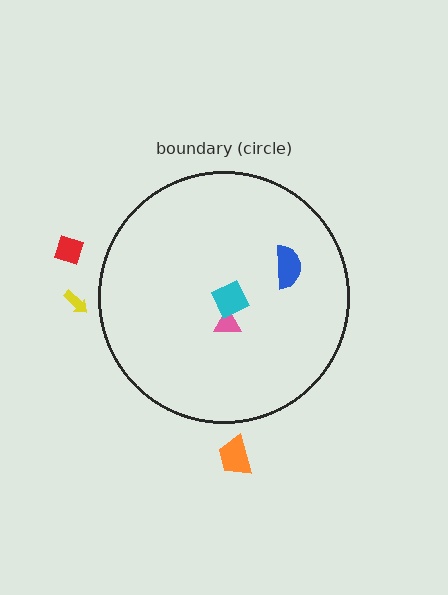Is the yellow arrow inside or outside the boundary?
Outside.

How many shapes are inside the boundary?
3 inside, 3 outside.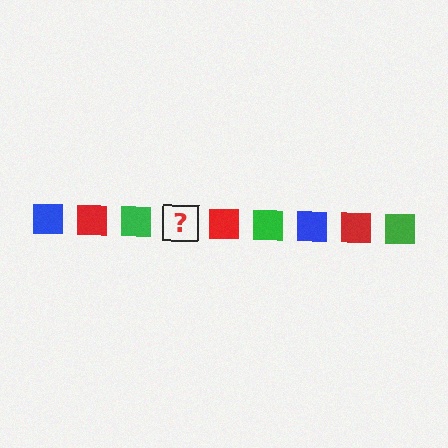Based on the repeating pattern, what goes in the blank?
The blank should be a blue square.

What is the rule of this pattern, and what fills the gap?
The rule is that the pattern cycles through blue, red, green squares. The gap should be filled with a blue square.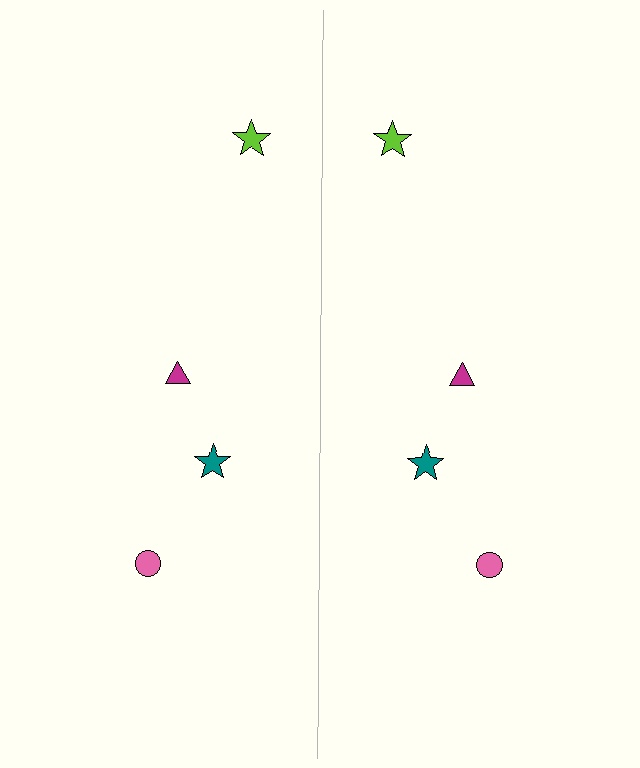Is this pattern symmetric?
Yes, this pattern has bilateral (reflection) symmetry.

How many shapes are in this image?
There are 8 shapes in this image.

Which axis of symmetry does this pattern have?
The pattern has a vertical axis of symmetry running through the center of the image.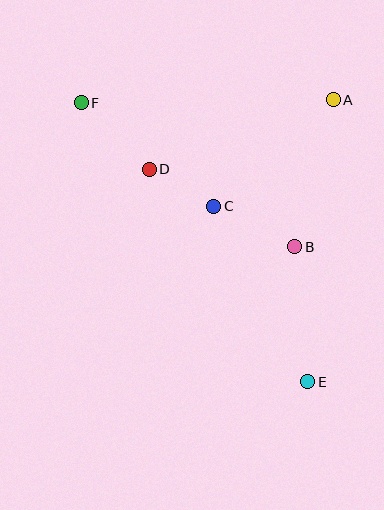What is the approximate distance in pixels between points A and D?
The distance between A and D is approximately 197 pixels.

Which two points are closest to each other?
Points C and D are closest to each other.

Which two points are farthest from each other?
Points E and F are farthest from each other.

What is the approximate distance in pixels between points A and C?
The distance between A and C is approximately 160 pixels.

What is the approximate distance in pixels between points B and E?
The distance between B and E is approximately 135 pixels.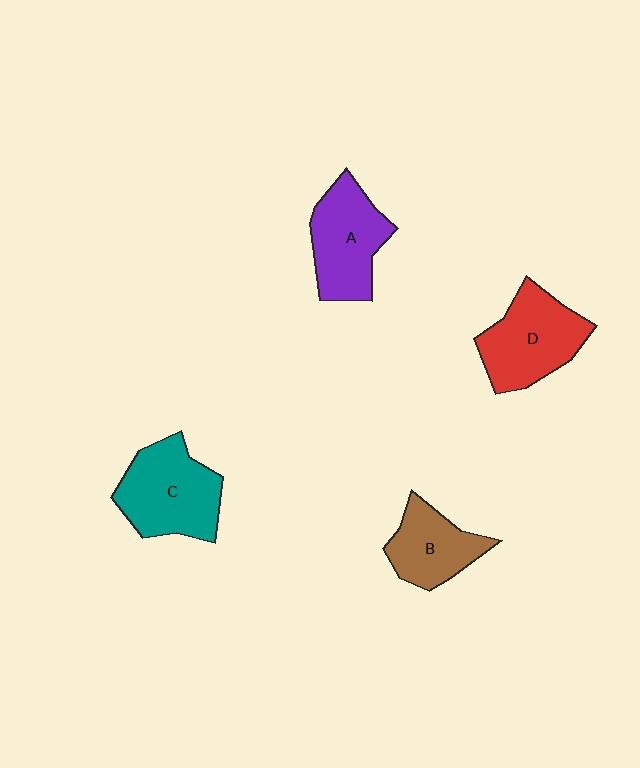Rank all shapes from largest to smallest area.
From largest to smallest: C (teal), D (red), A (purple), B (brown).